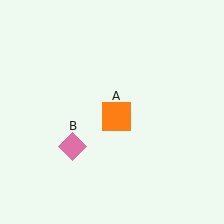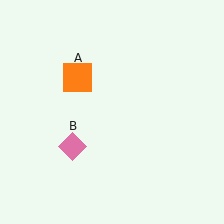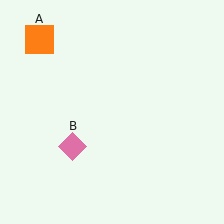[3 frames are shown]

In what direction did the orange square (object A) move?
The orange square (object A) moved up and to the left.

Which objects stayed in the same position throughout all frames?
Pink diamond (object B) remained stationary.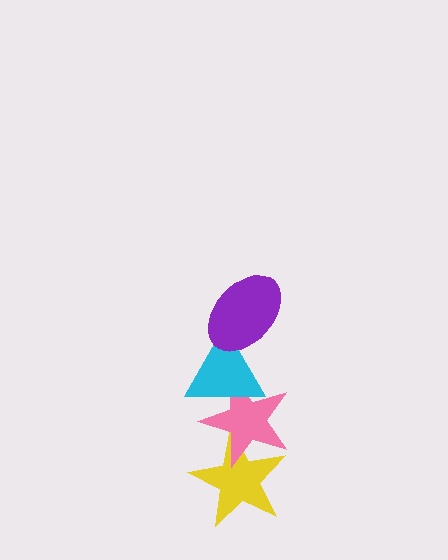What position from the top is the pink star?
The pink star is 3rd from the top.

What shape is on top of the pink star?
The cyan triangle is on top of the pink star.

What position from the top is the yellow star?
The yellow star is 4th from the top.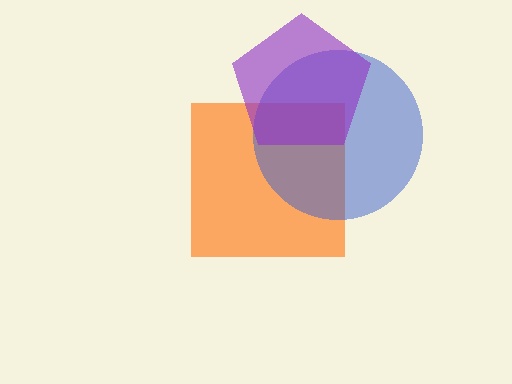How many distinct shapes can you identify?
There are 3 distinct shapes: an orange square, a blue circle, a purple pentagon.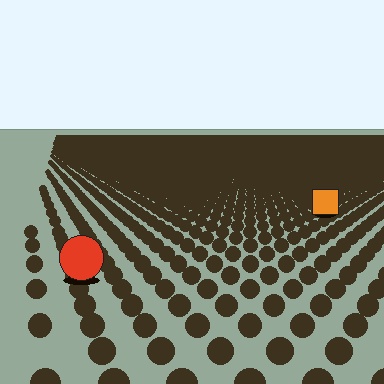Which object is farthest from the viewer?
The orange square is farthest from the viewer. It appears smaller and the ground texture around it is denser.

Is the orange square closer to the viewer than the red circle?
No. The red circle is closer — you can tell from the texture gradient: the ground texture is coarser near it.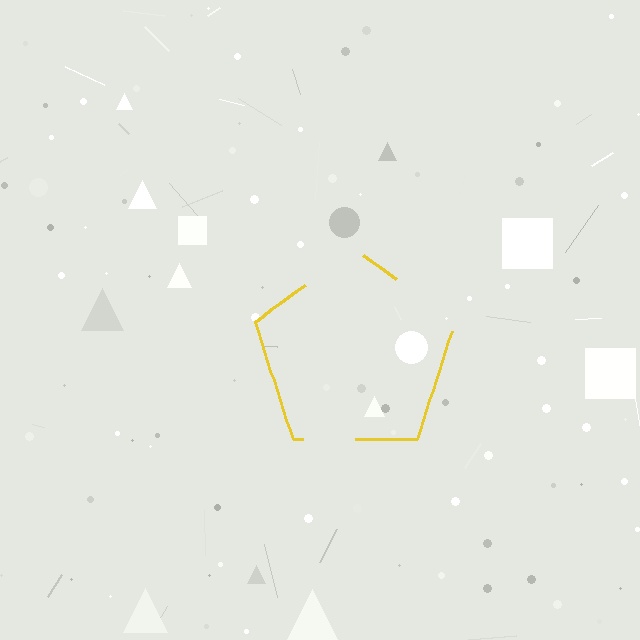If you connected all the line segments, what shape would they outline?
They would outline a pentagon.